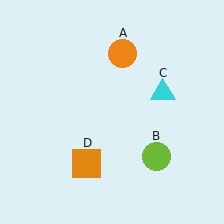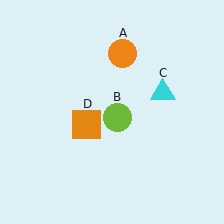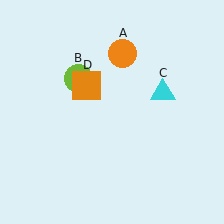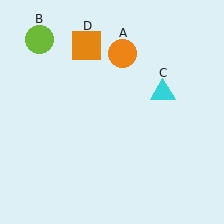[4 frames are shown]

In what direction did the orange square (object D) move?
The orange square (object D) moved up.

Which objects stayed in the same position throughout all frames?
Orange circle (object A) and cyan triangle (object C) remained stationary.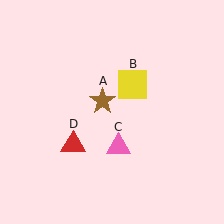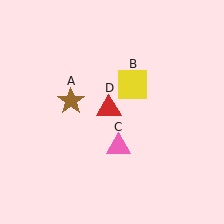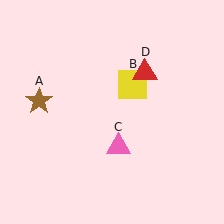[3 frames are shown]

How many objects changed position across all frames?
2 objects changed position: brown star (object A), red triangle (object D).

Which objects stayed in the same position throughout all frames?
Yellow square (object B) and pink triangle (object C) remained stationary.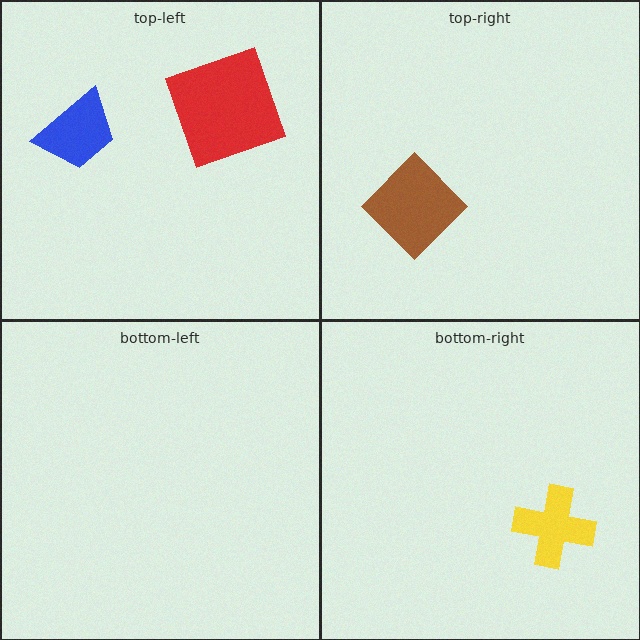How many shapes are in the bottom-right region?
1.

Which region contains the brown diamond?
The top-right region.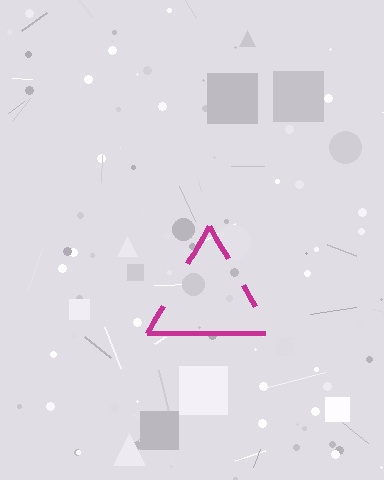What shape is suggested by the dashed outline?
The dashed outline suggests a triangle.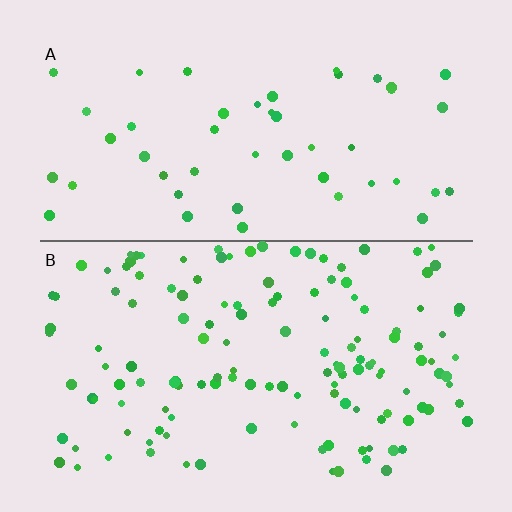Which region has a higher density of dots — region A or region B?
B (the bottom).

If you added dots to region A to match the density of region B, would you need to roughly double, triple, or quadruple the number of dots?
Approximately triple.